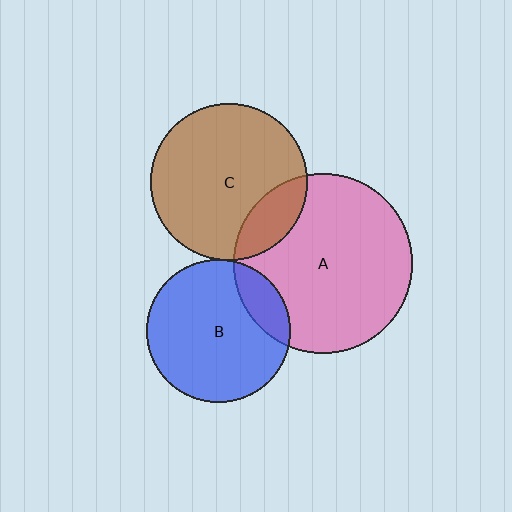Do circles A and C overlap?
Yes.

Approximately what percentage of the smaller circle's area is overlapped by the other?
Approximately 20%.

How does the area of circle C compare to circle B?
Approximately 1.2 times.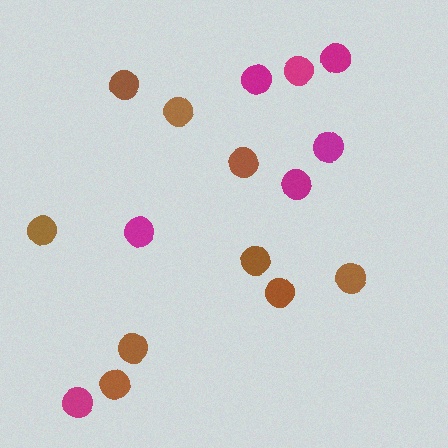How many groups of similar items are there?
There are 2 groups: one group of brown circles (9) and one group of magenta circles (7).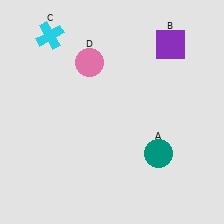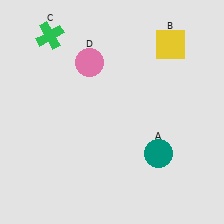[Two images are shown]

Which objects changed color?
B changed from purple to yellow. C changed from cyan to green.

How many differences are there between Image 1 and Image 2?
There are 2 differences between the two images.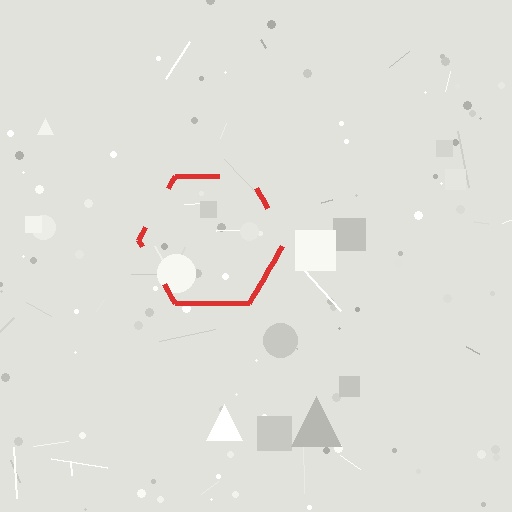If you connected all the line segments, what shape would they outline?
They would outline a hexagon.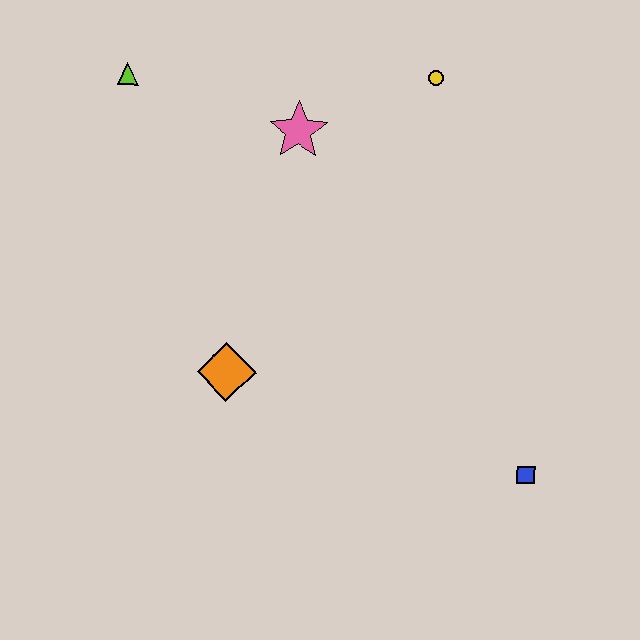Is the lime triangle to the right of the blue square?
No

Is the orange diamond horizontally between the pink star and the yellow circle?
No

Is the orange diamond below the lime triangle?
Yes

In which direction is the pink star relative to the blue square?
The pink star is above the blue square.